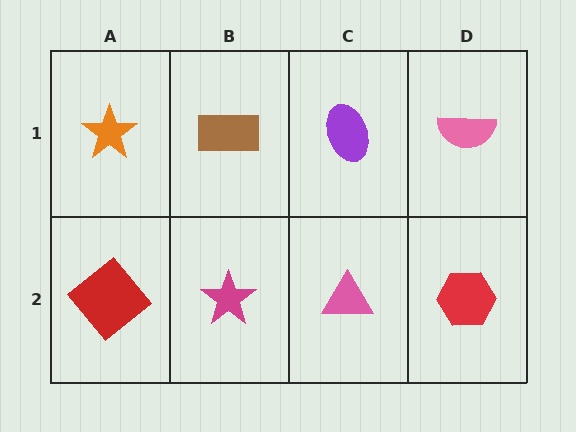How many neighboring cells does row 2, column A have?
2.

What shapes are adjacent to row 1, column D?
A red hexagon (row 2, column D), a purple ellipse (row 1, column C).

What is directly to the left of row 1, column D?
A purple ellipse.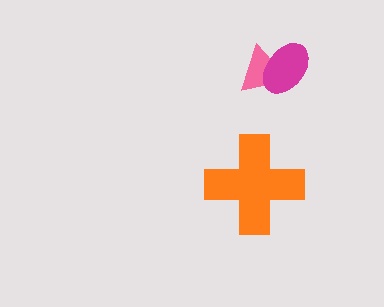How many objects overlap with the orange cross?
0 objects overlap with the orange cross.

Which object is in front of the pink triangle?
The magenta ellipse is in front of the pink triangle.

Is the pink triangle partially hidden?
Yes, it is partially covered by another shape.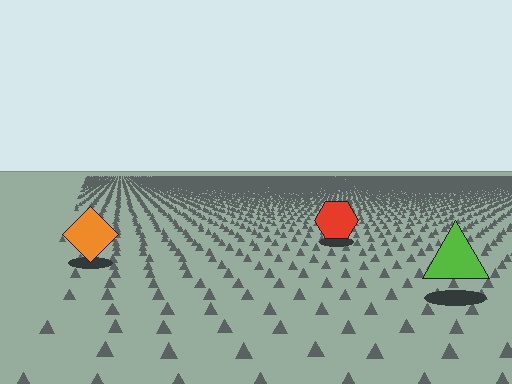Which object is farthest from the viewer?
The red hexagon is farthest from the viewer. It appears smaller and the ground texture around it is denser.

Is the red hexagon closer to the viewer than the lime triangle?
No. The lime triangle is closer — you can tell from the texture gradient: the ground texture is coarser near it.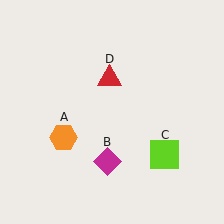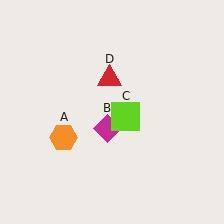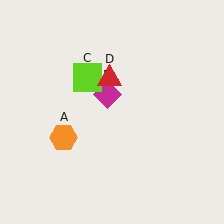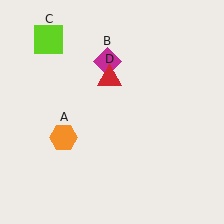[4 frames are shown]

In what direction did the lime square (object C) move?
The lime square (object C) moved up and to the left.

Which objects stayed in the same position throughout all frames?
Orange hexagon (object A) and red triangle (object D) remained stationary.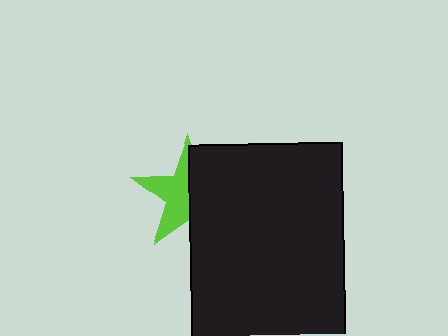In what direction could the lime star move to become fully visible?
The lime star could move left. That would shift it out from behind the black rectangle entirely.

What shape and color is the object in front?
The object in front is a black rectangle.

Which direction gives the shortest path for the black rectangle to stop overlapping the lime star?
Moving right gives the shortest separation.